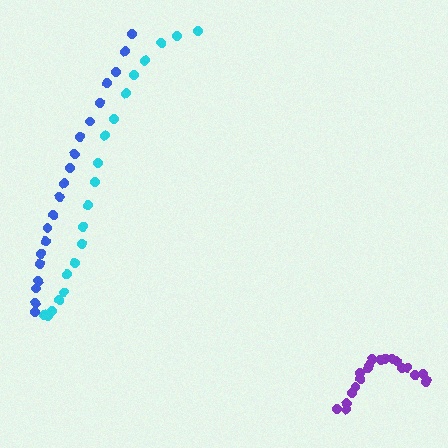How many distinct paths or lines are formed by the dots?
There are 3 distinct paths.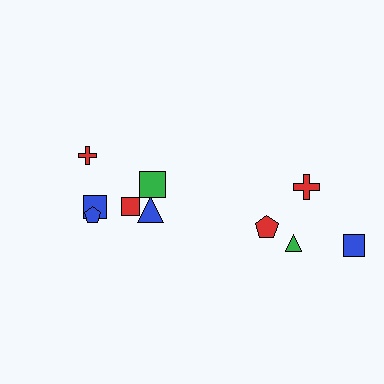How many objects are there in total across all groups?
There are 10 objects.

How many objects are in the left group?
There are 6 objects.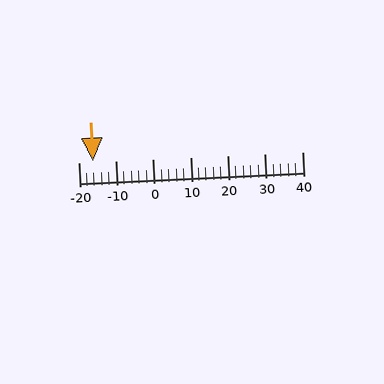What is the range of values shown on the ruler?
The ruler shows values from -20 to 40.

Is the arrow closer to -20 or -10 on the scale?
The arrow is closer to -20.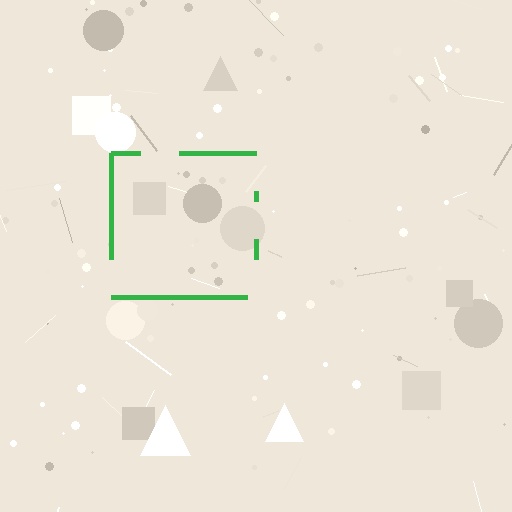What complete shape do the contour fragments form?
The contour fragments form a square.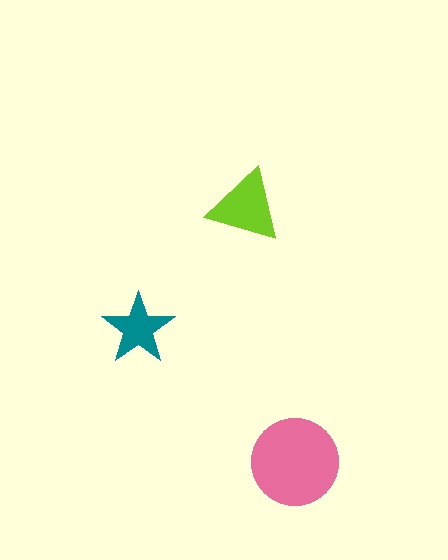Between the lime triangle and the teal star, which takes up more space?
The lime triangle.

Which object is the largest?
The pink circle.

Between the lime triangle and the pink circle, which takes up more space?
The pink circle.